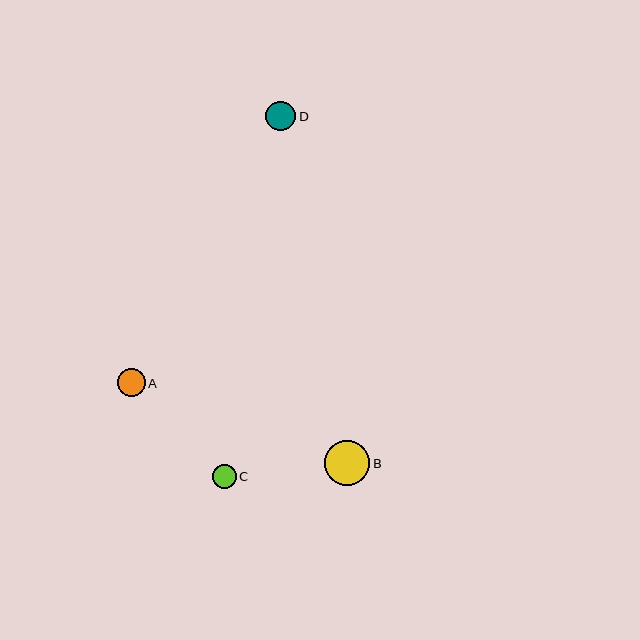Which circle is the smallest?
Circle C is the smallest with a size of approximately 24 pixels.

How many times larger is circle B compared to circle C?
Circle B is approximately 1.9 times the size of circle C.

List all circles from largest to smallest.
From largest to smallest: B, D, A, C.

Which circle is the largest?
Circle B is the largest with a size of approximately 45 pixels.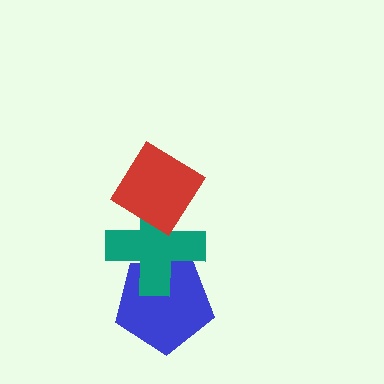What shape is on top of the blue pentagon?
The teal cross is on top of the blue pentagon.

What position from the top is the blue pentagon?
The blue pentagon is 3rd from the top.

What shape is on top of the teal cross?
The red diamond is on top of the teal cross.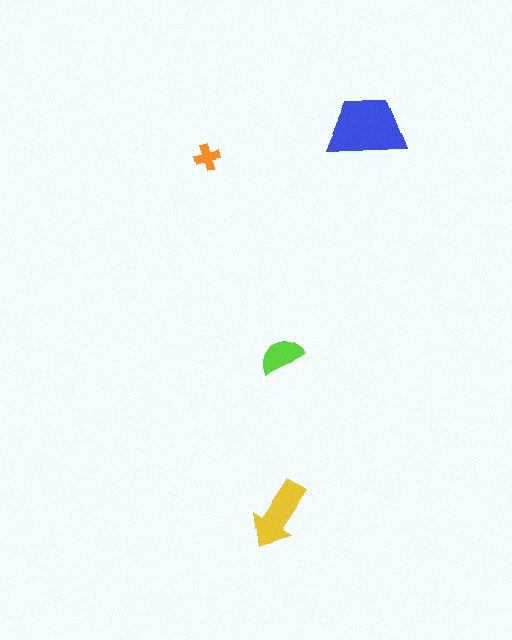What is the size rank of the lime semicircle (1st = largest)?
3rd.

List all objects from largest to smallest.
The blue trapezoid, the yellow arrow, the lime semicircle, the orange cross.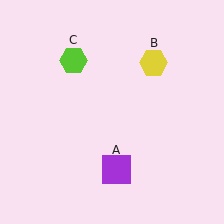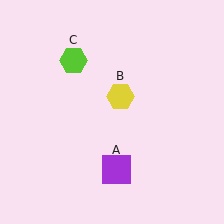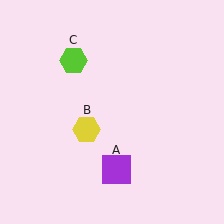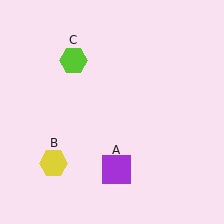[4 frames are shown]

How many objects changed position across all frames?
1 object changed position: yellow hexagon (object B).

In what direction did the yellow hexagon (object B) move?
The yellow hexagon (object B) moved down and to the left.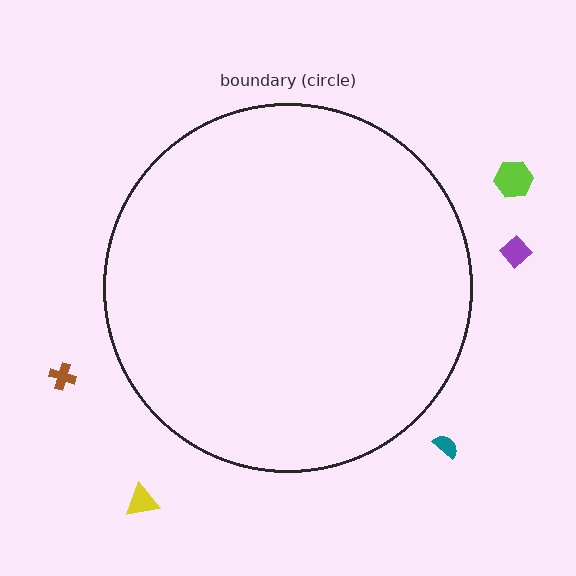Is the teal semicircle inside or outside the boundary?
Outside.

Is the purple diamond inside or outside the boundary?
Outside.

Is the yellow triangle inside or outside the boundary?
Outside.